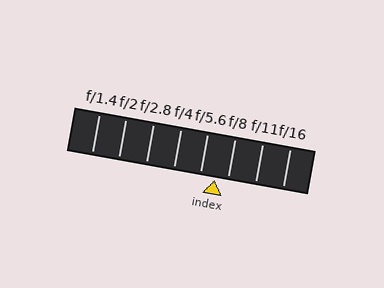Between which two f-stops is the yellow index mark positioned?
The index mark is between f/5.6 and f/8.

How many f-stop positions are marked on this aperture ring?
There are 8 f-stop positions marked.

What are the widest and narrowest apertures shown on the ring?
The widest aperture shown is f/1.4 and the narrowest is f/16.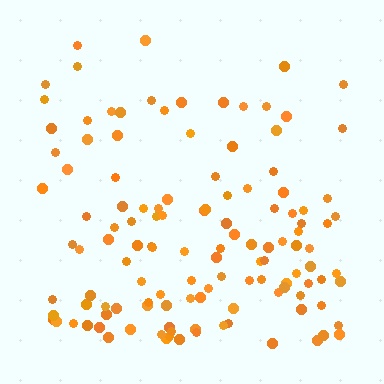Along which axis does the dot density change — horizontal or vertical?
Vertical.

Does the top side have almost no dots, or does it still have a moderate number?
Still a moderate number, just noticeably fewer than the bottom.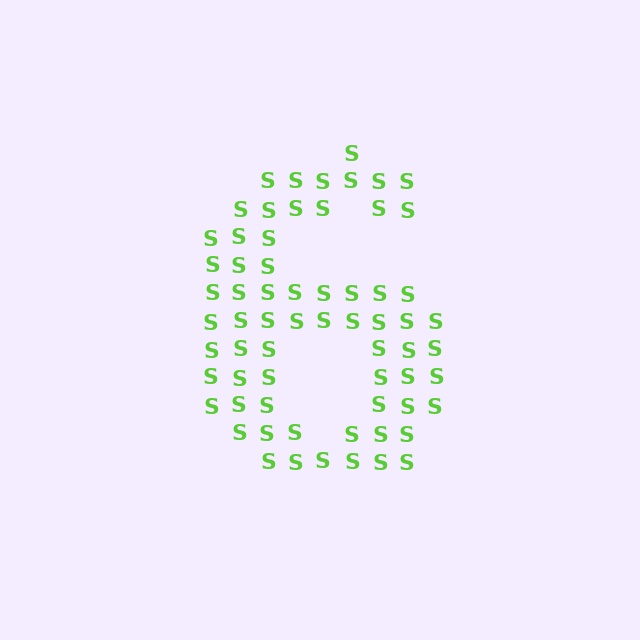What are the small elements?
The small elements are letter S's.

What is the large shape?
The large shape is the digit 6.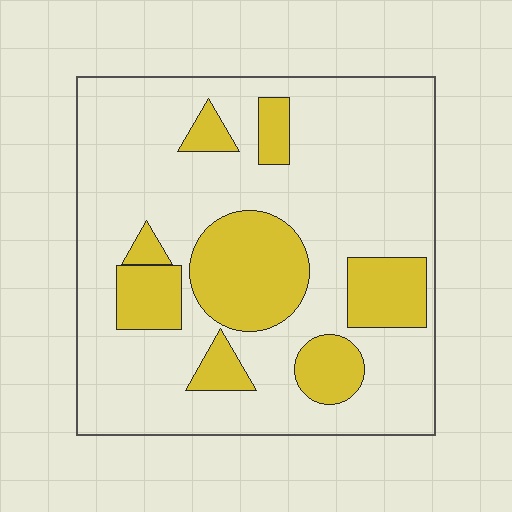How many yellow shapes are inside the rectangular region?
8.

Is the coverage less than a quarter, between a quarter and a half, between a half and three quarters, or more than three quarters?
Between a quarter and a half.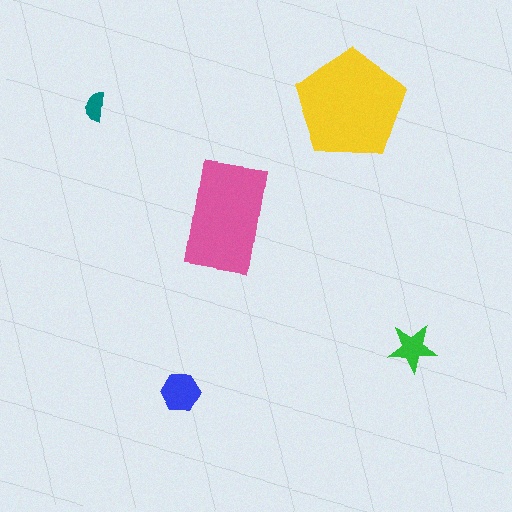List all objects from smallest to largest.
The teal semicircle, the green star, the blue hexagon, the pink rectangle, the yellow pentagon.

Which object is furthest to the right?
The green star is rightmost.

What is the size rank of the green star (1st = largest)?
4th.